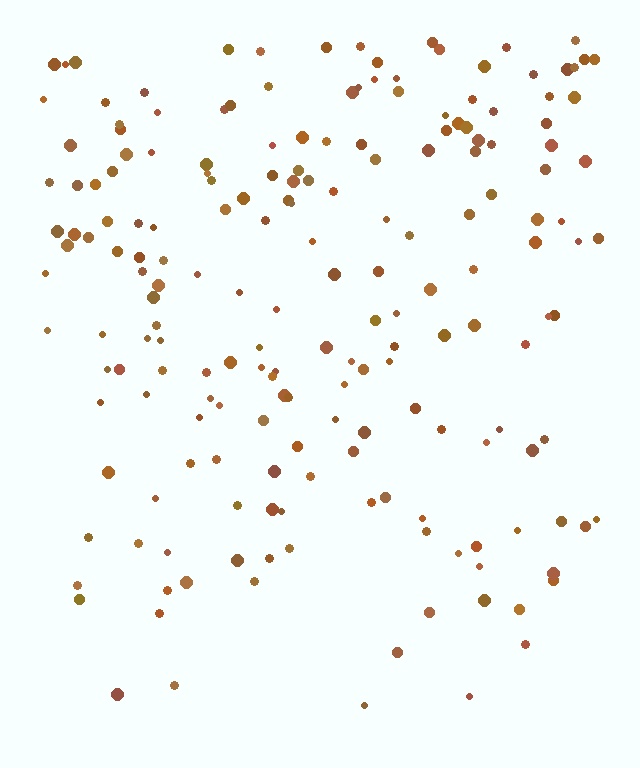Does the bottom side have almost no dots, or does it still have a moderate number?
Still a moderate number, just noticeably fewer than the top.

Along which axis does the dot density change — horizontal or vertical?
Vertical.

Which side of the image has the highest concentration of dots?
The top.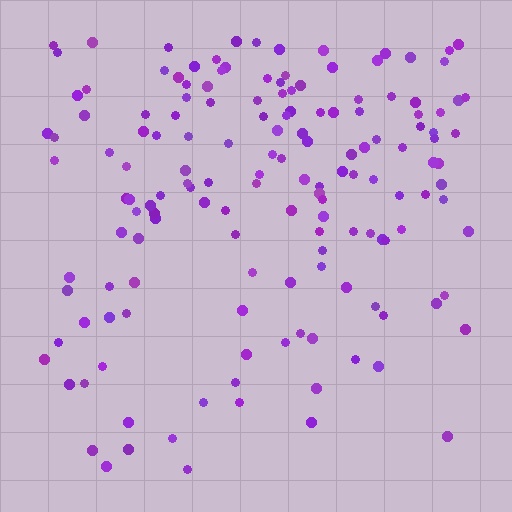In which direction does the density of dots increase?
From bottom to top, with the top side densest.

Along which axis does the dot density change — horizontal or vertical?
Vertical.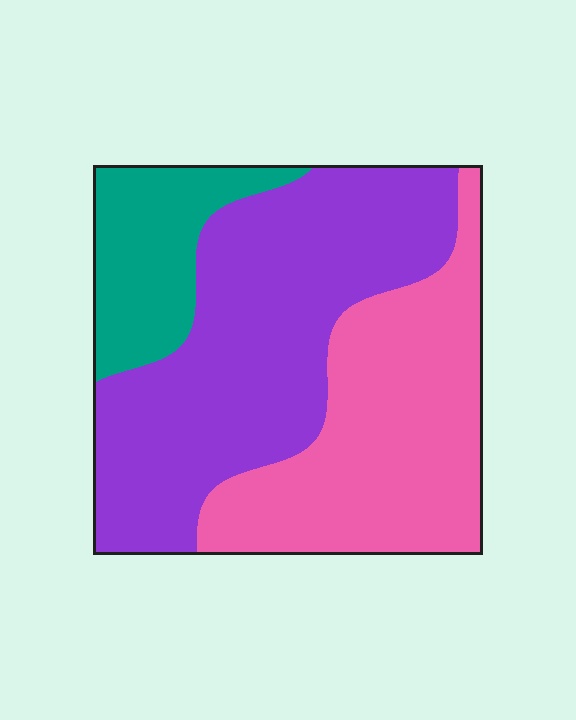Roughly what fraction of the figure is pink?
Pink covers 37% of the figure.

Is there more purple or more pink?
Purple.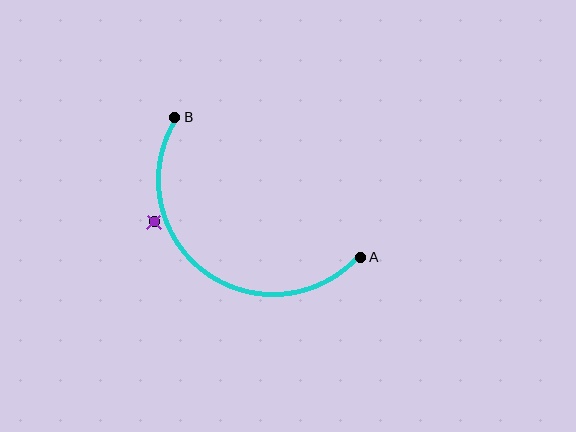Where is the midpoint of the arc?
The arc midpoint is the point on the curve farthest from the straight line joining A and B. It sits below and to the left of that line.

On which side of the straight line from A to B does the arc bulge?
The arc bulges below and to the left of the straight line connecting A and B.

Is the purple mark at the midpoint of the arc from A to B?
No — the purple mark does not lie on the arc at all. It sits slightly outside the curve.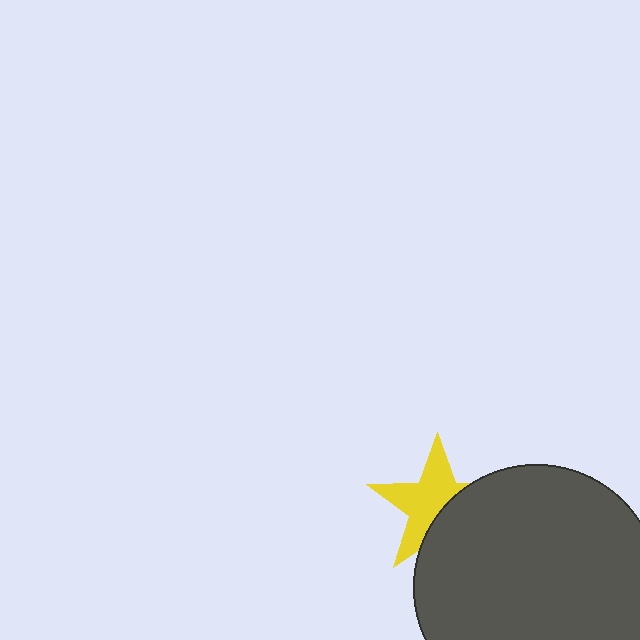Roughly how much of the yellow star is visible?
About half of it is visible (roughly 60%).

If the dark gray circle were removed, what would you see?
You would see the complete yellow star.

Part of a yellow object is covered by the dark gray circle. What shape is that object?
It is a star.